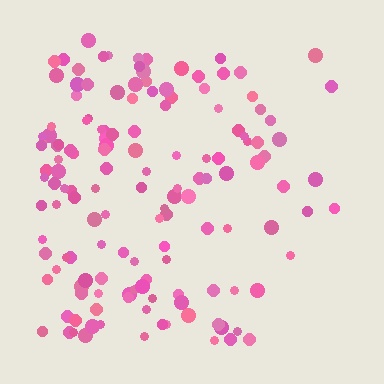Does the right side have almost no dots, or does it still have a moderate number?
Still a moderate number, just noticeably fewer than the left.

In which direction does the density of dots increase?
From right to left, with the left side densest.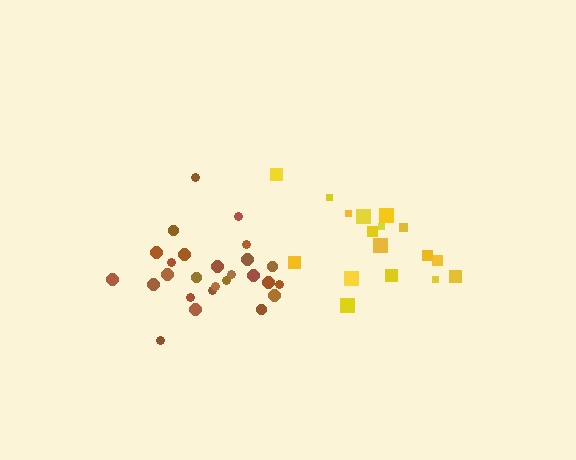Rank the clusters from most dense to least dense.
yellow, brown.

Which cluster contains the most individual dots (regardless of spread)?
Brown (26).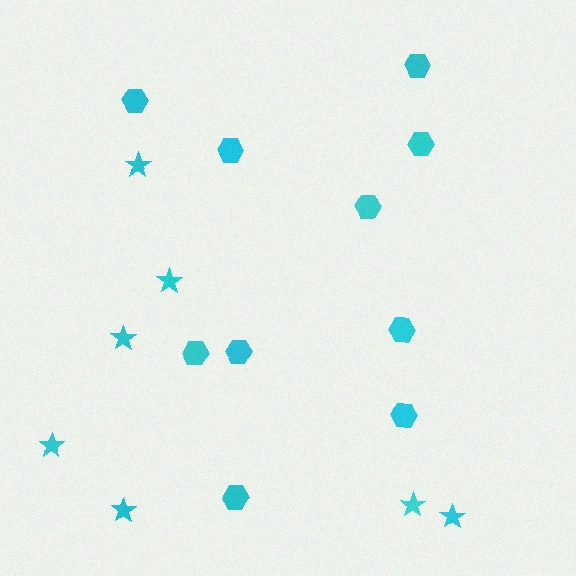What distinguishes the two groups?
There are 2 groups: one group of stars (7) and one group of hexagons (10).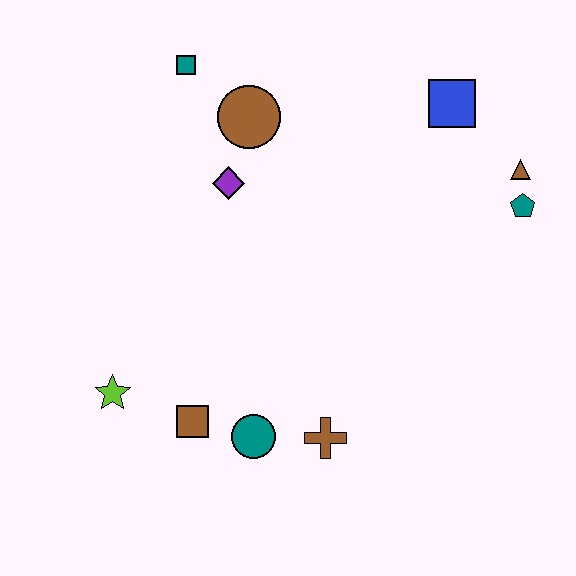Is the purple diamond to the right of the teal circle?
No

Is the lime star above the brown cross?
Yes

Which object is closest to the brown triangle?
The teal pentagon is closest to the brown triangle.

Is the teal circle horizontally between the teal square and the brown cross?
Yes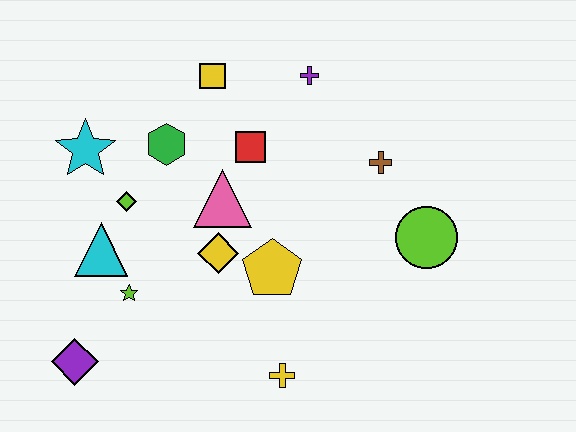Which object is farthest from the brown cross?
The purple diamond is farthest from the brown cross.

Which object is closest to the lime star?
The cyan triangle is closest to the lime star.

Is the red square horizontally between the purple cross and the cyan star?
Yes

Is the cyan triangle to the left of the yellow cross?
Yes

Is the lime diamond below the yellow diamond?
No